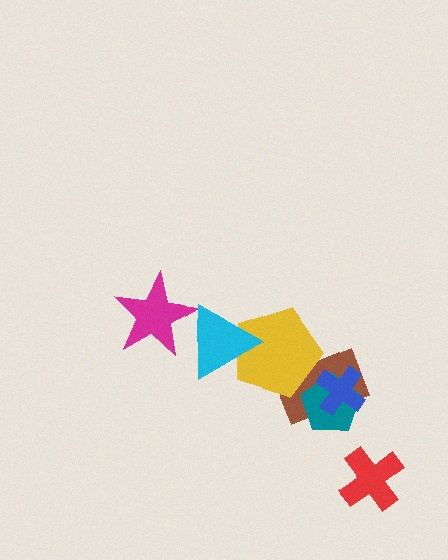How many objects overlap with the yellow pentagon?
2 objects overlap with the yellow pentagon.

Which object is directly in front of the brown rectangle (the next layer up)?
The teal pentagon is directly in front of the brown rectangle.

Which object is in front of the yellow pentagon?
The cyan triangle is in front of the yellow pentagon.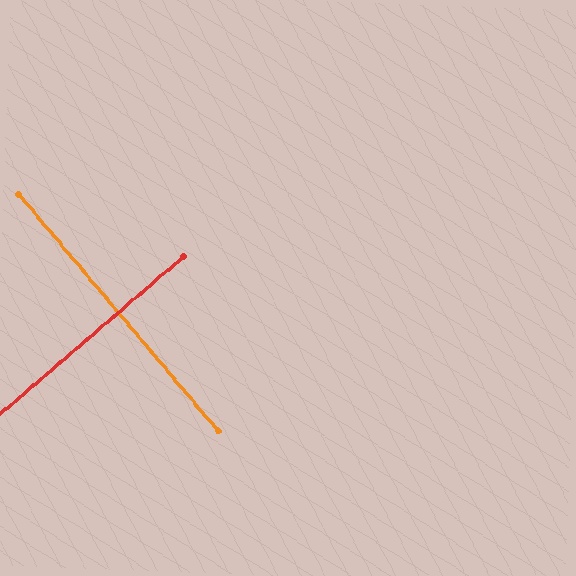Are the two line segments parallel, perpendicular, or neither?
Perpendicular — they meet at approximately 89°.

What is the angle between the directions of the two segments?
Approximately 89 degrees.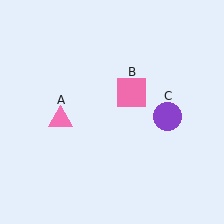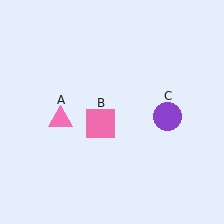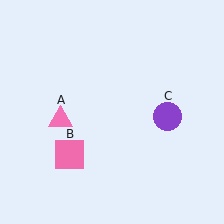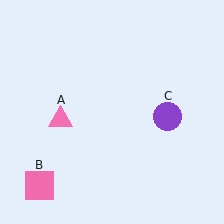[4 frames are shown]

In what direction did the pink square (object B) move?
The pink square (object B) moved down and to the left.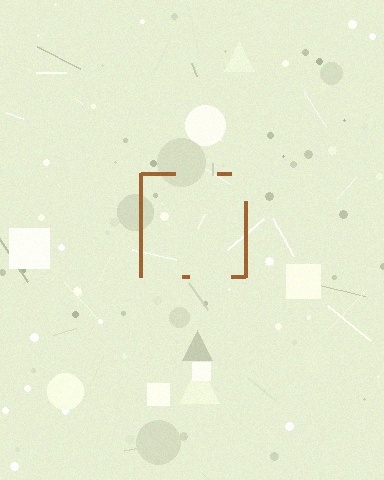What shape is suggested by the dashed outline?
The dashed outline suggests a square.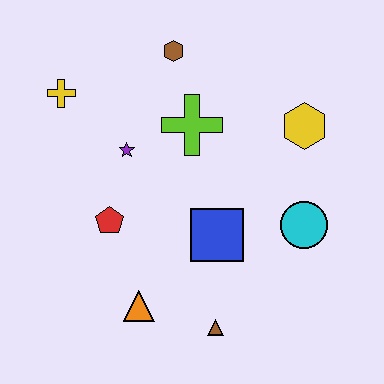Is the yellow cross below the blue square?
No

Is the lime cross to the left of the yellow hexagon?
Yes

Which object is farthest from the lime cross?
The brown triangle is farthest from the lime cross.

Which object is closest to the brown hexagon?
The lime cross is closest to the brown hexagon.